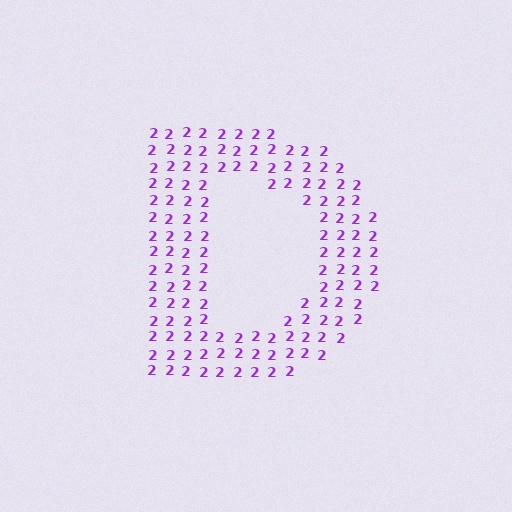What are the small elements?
The small elements are digit 2's.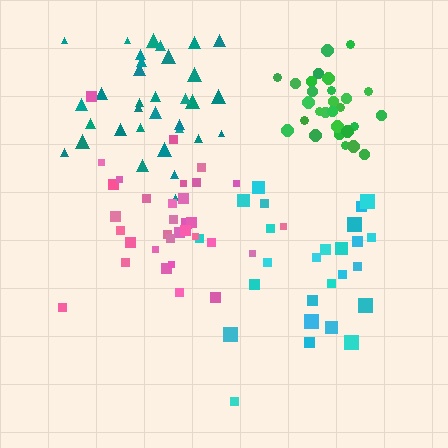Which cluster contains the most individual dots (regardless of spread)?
Teal (33).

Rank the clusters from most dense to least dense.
green, pink, teal, cyan.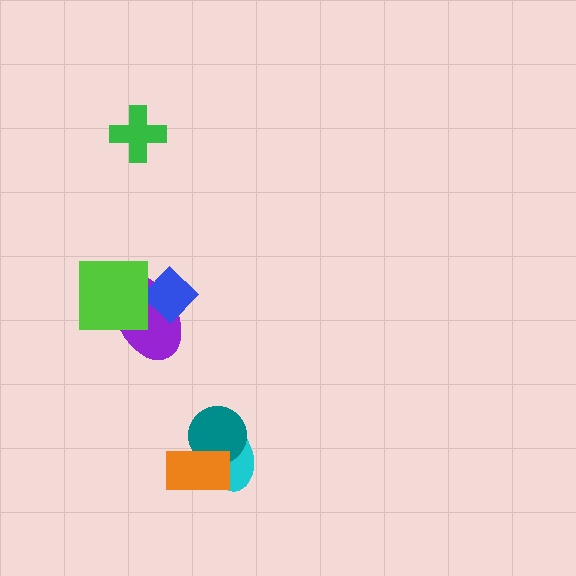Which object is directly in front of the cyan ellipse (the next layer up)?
The teal circle is directly in front of the cyan ellipse.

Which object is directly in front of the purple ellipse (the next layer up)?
The blue diamond is directly in front of the purple ellipse.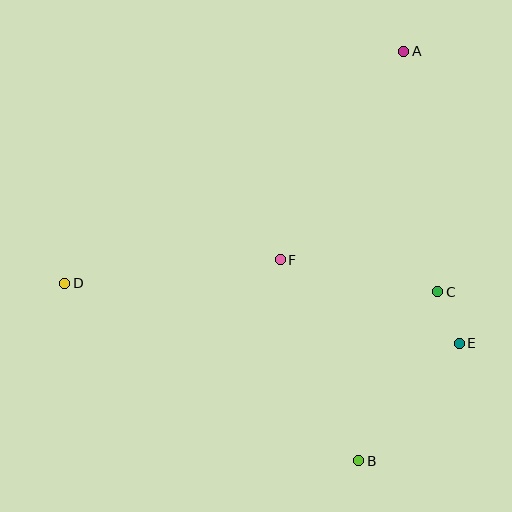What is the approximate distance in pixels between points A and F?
The distance between A and F is approximately 242 pixels.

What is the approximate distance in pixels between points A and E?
The distance between A and E is approximately 297 pixels.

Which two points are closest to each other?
Points C and E are closest to each other.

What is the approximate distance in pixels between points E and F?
The distance between E and F is approximately 197 pixels.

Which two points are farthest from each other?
Points A and B are farthest from each other.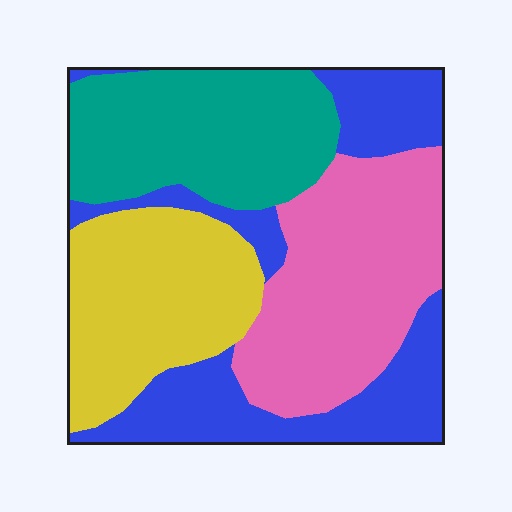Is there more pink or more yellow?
Pink.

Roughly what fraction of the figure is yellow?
Yellow takes up less than a quarter of the figure.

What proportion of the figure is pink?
Pink takes up about one quarter (1/4) of the figure.